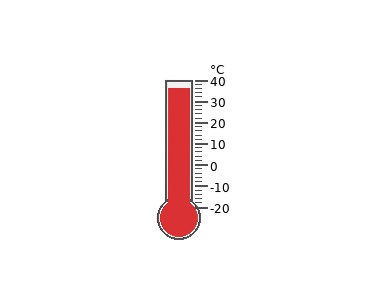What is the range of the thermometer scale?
The thermometer scale ranges from -20°C to 40°C.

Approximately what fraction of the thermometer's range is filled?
The thermometer is filled to approximately 95% of its range.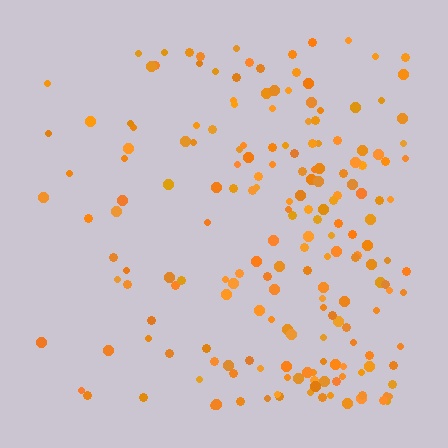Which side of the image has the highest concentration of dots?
The right.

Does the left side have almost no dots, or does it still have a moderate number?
Still a moderate number, just noticeably fewer than the right.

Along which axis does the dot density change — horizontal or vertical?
Horizontal.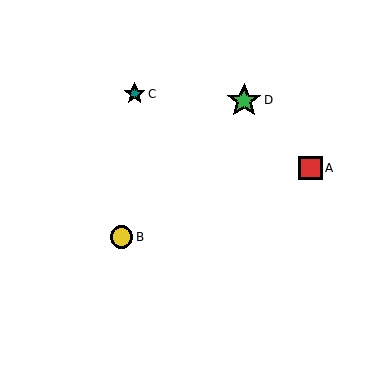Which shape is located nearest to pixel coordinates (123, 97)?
The teal star (labeled C) at (135, 94) is nearest to that location.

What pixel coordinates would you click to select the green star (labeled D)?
Click at (244, 100) to select the green star D.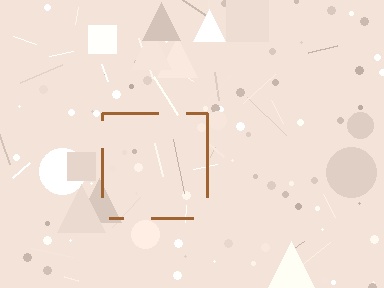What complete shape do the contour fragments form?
The contour fragments form a square.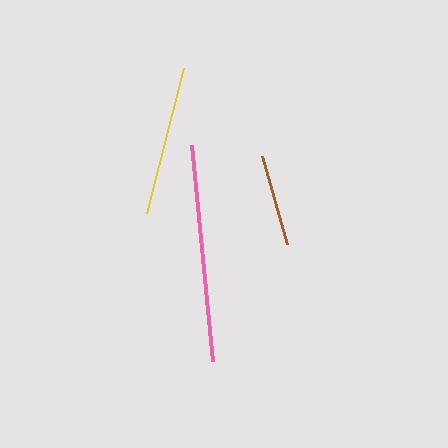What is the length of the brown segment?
The brown segment is approximately 92 pixels long.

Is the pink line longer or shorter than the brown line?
The pink line is longer than the brown line.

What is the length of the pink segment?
The pink segment is approximately 217 pixels long.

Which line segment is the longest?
The pink line is the longest at approximately 217 pixels.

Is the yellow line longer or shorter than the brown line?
The yellow line is longer than the brown line.